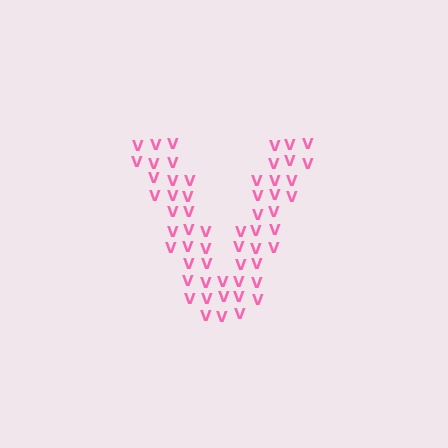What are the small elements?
The small elements are letter V's.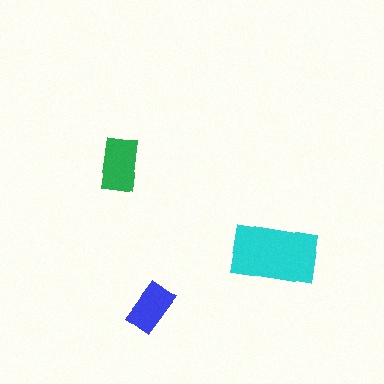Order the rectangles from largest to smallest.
the cyan one, the green one, the blue one.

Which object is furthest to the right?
The cyan rectangle is rightmost.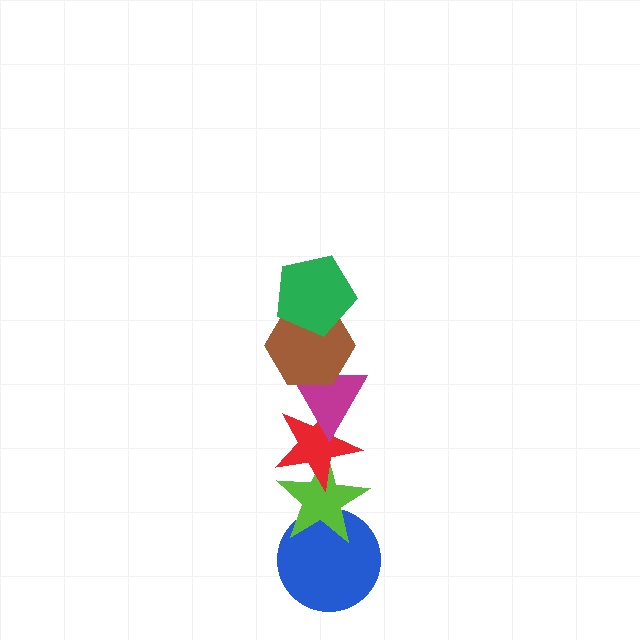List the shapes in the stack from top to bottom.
From top to bottom: the green pentagon, the brown hexagon, the magenta triangle, the red star, the lime star, the blue circle.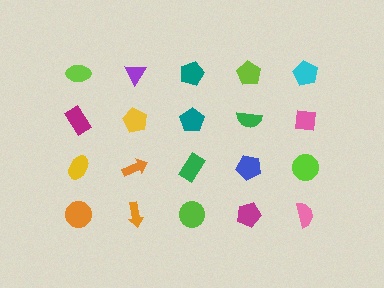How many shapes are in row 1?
5 shapes.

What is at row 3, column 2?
An orange arrow.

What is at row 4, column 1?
An orange circle.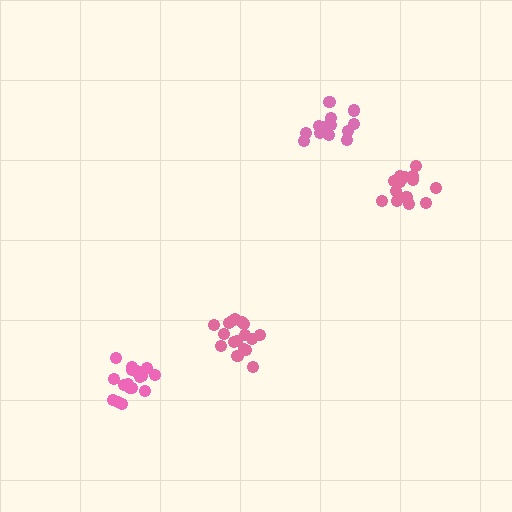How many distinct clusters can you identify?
There are 4 distinct clusters.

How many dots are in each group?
Group 1: 18 dots, Group 2: 15 dots, Group 3: 17 dots, Group 4: 16 dots (66 total).